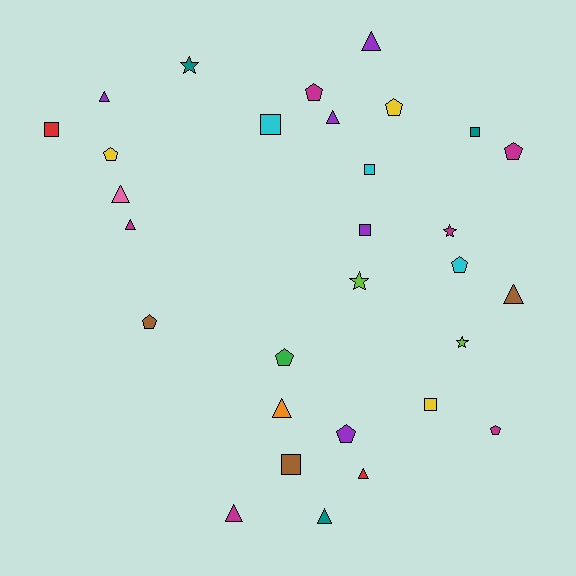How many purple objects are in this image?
There are 5 purple objects.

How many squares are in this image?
There are 7 squares.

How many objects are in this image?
There are 30 objects.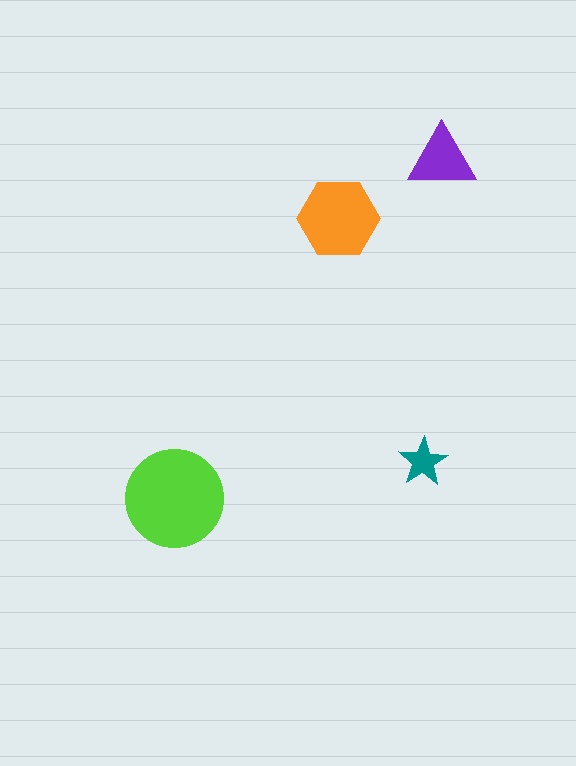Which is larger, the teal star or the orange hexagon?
The orange hexagon.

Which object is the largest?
The lime circle.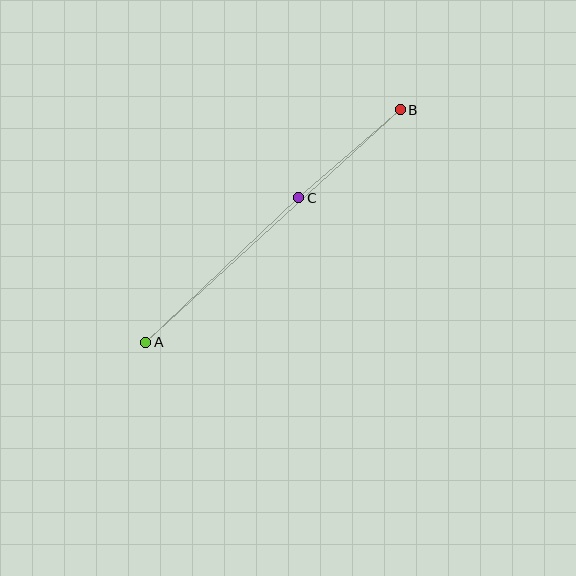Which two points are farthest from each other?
Points A and B are farthest from each other.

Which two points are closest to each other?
Points B and C are closest to each other.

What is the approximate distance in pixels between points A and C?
The distance between A and C is approximately 211 pixels.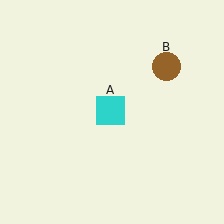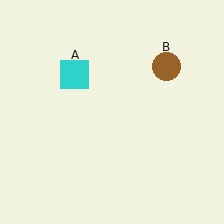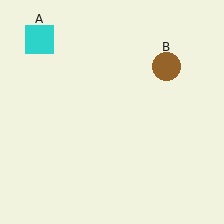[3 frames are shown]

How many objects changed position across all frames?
1 object changed position: cyan square (object A).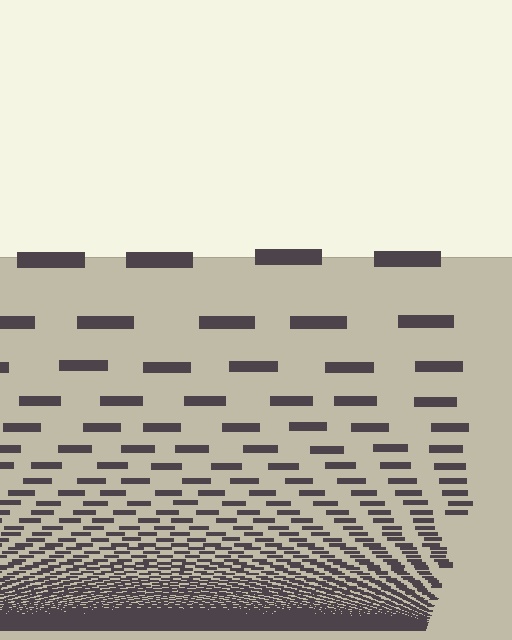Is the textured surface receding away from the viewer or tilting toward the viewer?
The surface appears to tilt toward the viewer. Texture elements get larger and sparser toward the top.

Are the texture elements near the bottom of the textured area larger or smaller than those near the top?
Smaller. The gradient is inverted — elements near the bottom are smaller and denser.